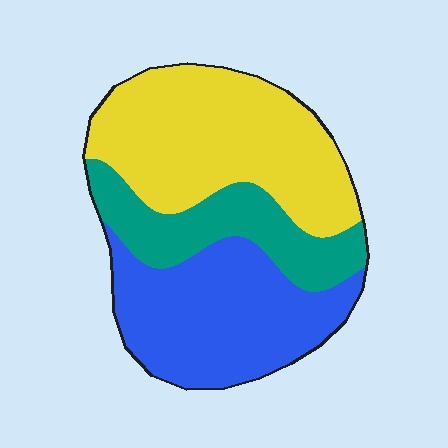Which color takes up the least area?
Teal, at roughly 20%.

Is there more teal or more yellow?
Yellow.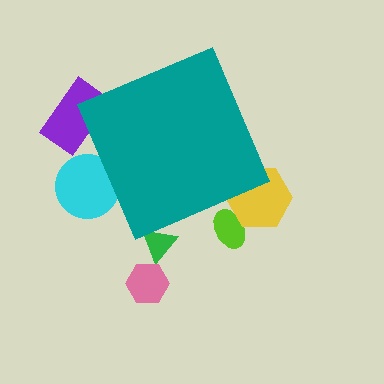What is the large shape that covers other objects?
A teal diamond.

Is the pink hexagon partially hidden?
No, the pink hexagon is fully visible.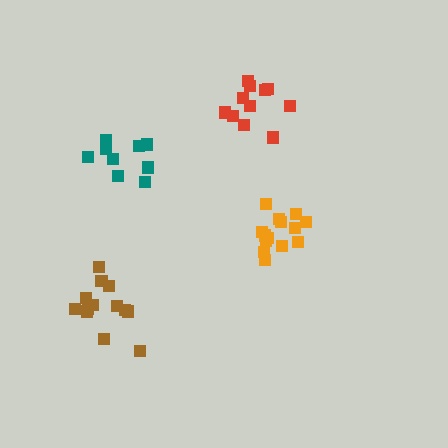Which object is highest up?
The red cluster is topmost.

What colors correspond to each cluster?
The clusters are colored: orange, teal, brown, red.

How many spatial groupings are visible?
There are 4 spatial groupings.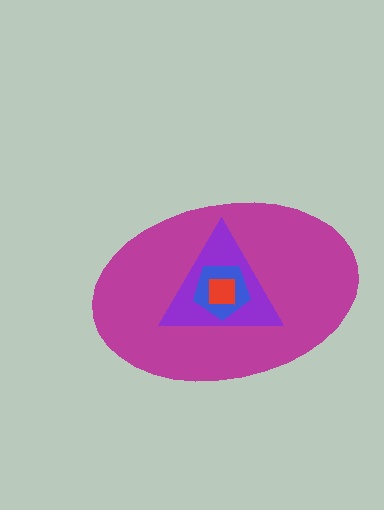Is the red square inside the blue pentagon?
Yes.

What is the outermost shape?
The magenta ellipse.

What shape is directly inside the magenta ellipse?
The purple triangle.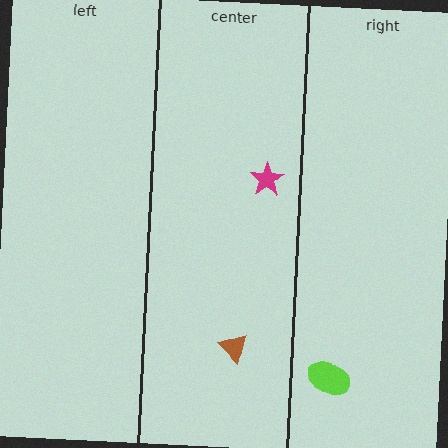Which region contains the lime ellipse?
The right region.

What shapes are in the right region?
The lime ellipse.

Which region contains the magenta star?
The center region.